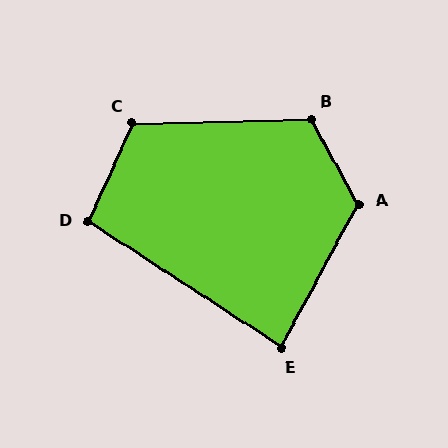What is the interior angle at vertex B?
Approximately 118 degrees (obtuse).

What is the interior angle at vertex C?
Approximately 116 degrees (obtuse).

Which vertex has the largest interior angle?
A, at approximately 122 degrees.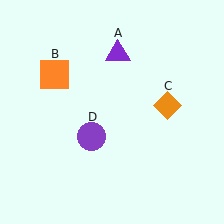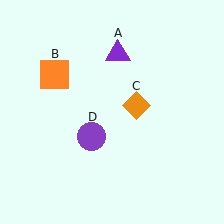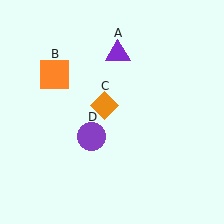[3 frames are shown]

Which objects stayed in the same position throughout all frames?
Purple triangle (object A) and orange square (object B) and purple circle (object D) remained stationary.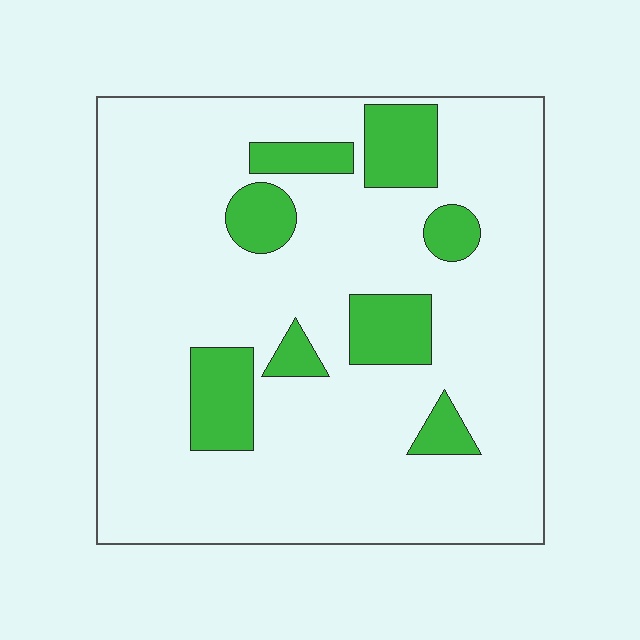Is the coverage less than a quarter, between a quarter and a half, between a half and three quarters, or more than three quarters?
Less than a quarter.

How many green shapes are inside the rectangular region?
8.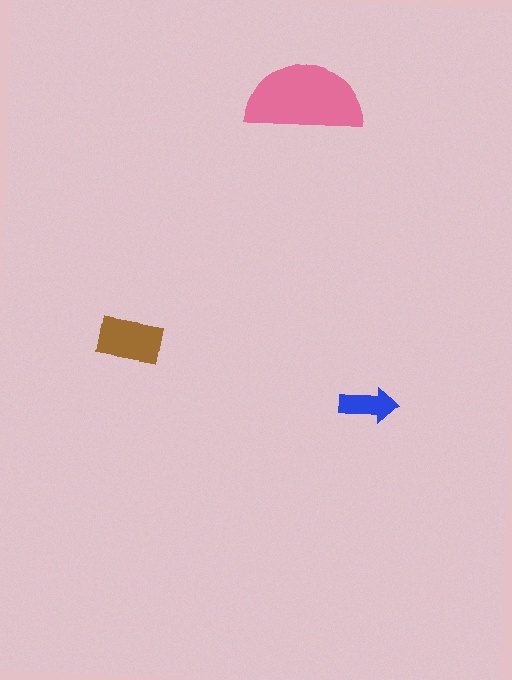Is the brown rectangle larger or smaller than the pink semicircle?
Smaller.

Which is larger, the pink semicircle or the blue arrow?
The pink semicircle.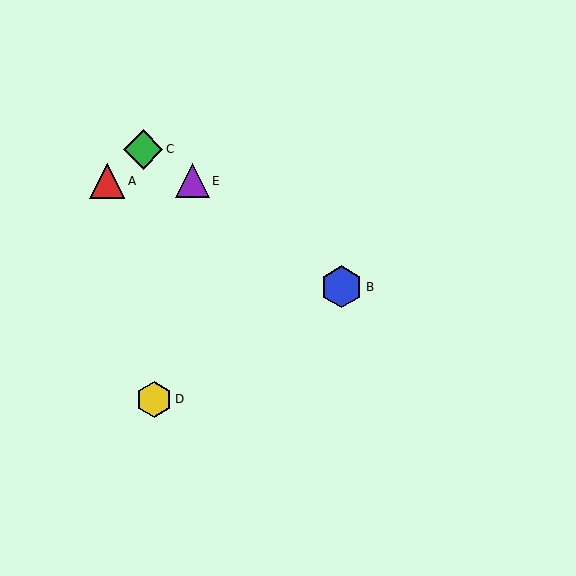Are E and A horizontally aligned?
Yes, both are at y≈181.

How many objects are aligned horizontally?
2 objects (A, E) are aligned horizontally.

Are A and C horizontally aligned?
No, A is at y≈181 and C is at y≈149.